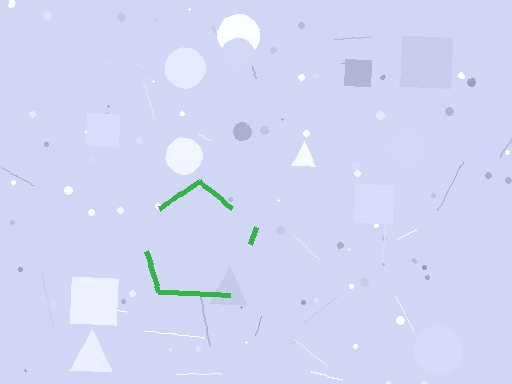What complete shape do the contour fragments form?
The contour fragments form a pentagon.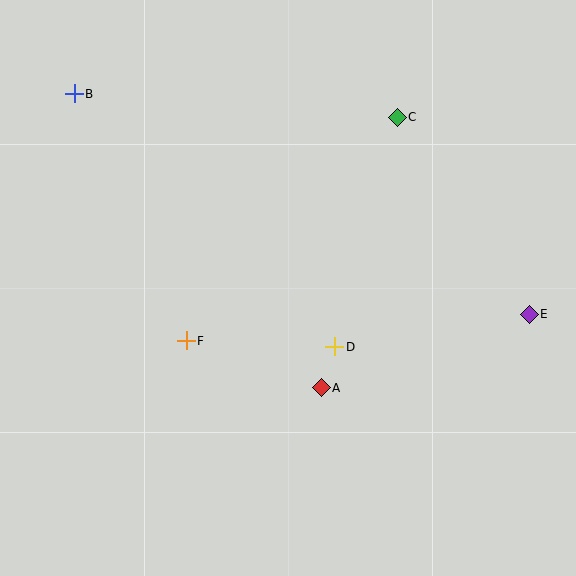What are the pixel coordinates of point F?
Point F is at (186, 341).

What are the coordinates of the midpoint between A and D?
The midpoint between A and D is at (328, 367).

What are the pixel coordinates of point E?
Point E is at (529, 314).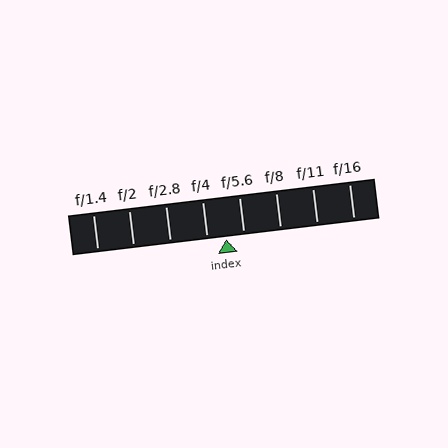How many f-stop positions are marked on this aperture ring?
There are 8 f-stop positions marked.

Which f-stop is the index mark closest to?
The index mark is closest to f/5.6.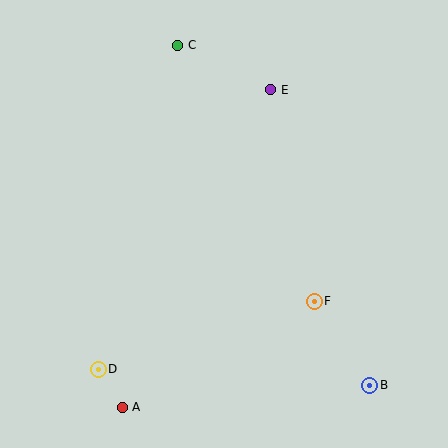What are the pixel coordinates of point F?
Point F is at (314, 301).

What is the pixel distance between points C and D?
The distance between C and D is 334 pixels.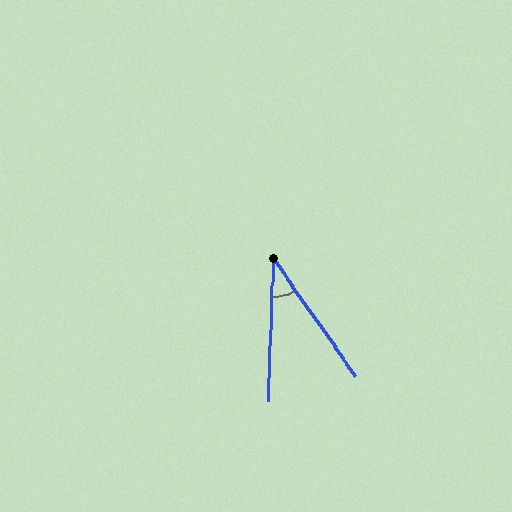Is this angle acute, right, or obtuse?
It is acute.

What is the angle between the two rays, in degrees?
Approximately 37 degrees.